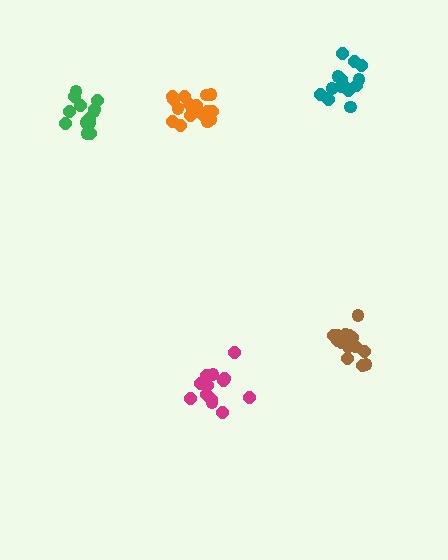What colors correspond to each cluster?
The clusters are colored: magenta, green, brown, orange, teal.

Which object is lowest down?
The magenta cluster is bottommost.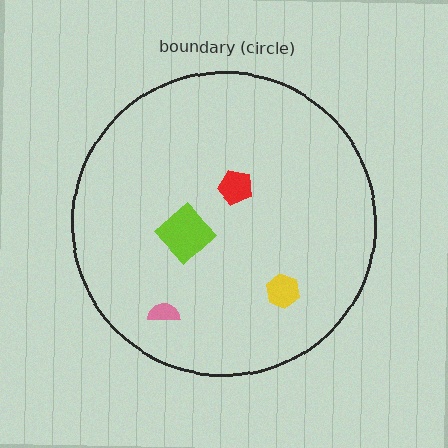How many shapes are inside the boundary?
4 inside, 0 outside.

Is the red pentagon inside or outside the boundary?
Inside.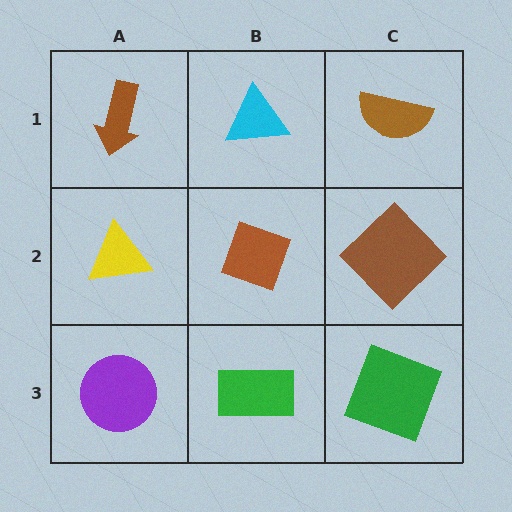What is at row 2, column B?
A brown diamond.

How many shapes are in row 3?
3 shapes.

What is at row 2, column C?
A brown diamond.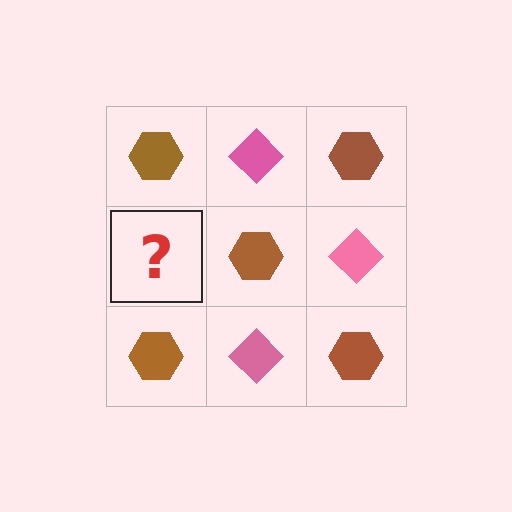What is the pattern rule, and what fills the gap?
The rule is that it alternates brown hexagon and pink diamond in a checkerboard pattern. The gap should be filled with a pink diamond.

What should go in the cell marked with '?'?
The missing cell should contain a pink diamond.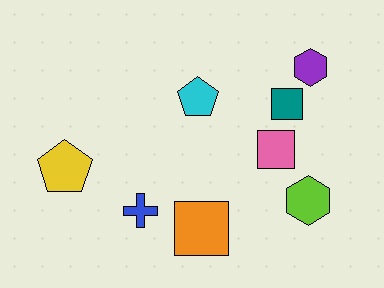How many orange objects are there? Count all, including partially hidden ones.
There is 1 orange object.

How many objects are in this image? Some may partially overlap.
There are 8 objects.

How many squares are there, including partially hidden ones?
There are 3 squares.